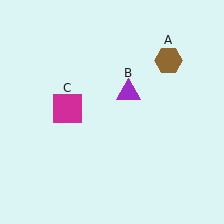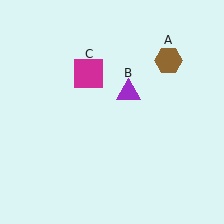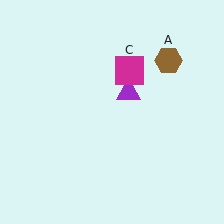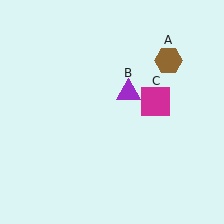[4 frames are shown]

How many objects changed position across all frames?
1 object changed position: magenta square (object C).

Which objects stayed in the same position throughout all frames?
Brown hexagon (object A) and purple triangle (object B) remained stationary.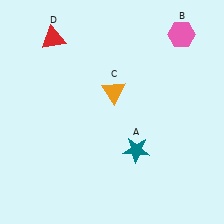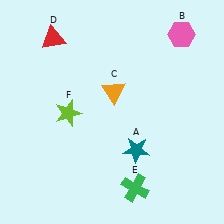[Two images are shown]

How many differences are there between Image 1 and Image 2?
There are 2 differences between the two images.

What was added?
A green cross (E), a lime star (F) were added in Image 2.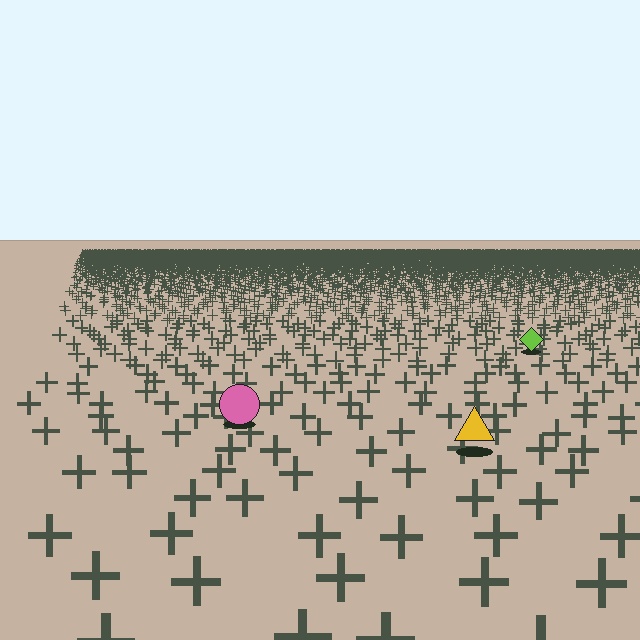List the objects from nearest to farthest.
From nearest to farthest: the yellow triangle, the pink circle, the lime diamond.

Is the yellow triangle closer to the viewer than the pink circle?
Yes. The yellow triangle is closer — you can tell from the texture gradient: the ground texture is coarser near it.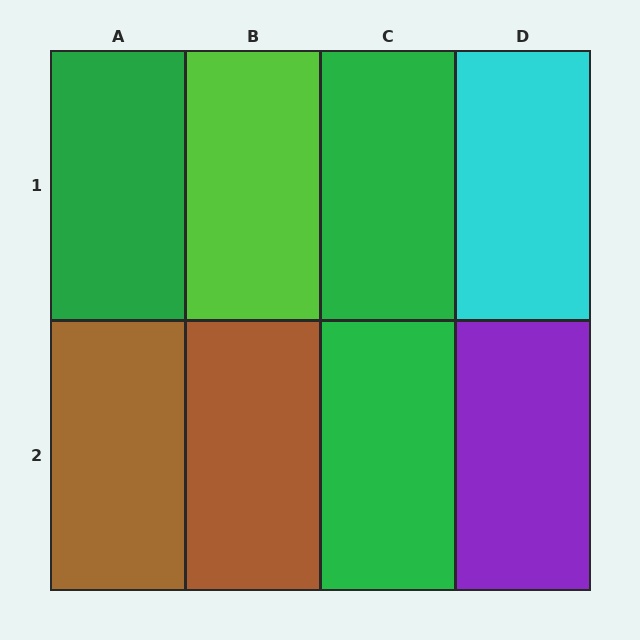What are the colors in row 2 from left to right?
Brown, brown, green, purple.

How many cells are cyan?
1 cell is cyan.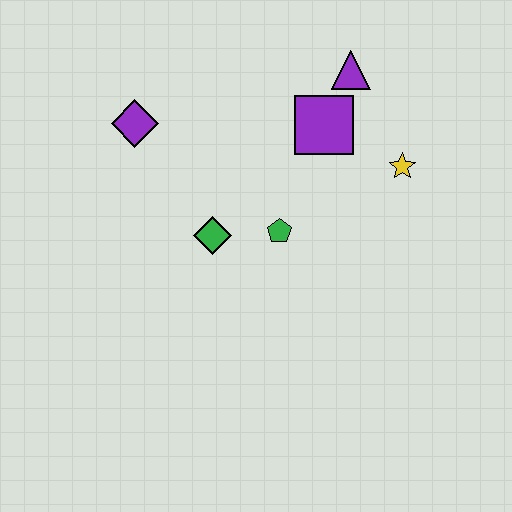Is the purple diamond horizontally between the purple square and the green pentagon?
No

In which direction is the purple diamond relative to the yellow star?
The purple diamond is to the left of the yellow star.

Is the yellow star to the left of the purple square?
No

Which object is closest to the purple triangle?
The purple square is closest to the purple triangle.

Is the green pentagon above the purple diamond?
No